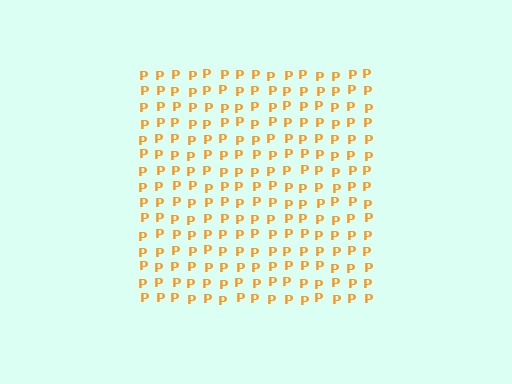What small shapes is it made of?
It is made of small letter P's.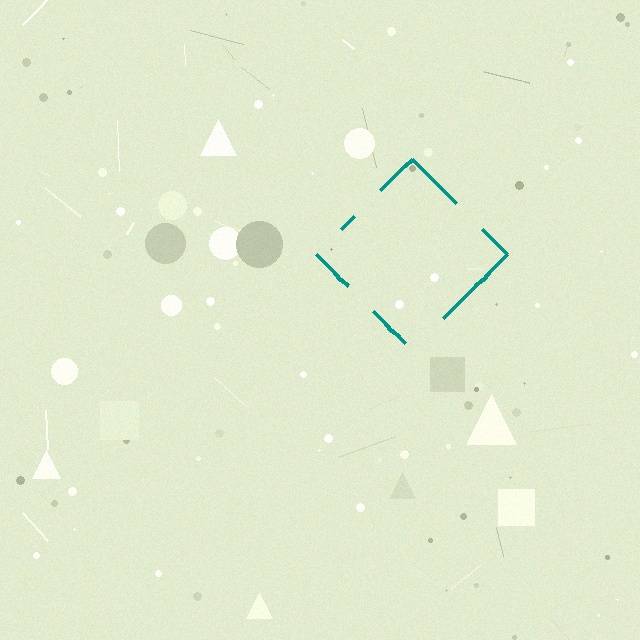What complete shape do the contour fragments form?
The contour fragments form a diamond.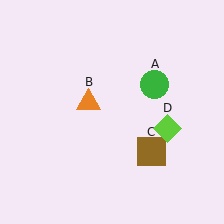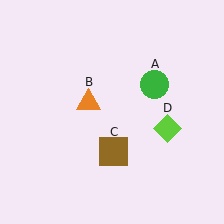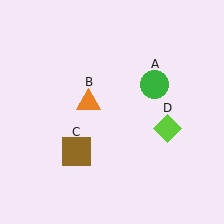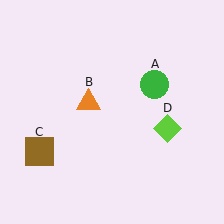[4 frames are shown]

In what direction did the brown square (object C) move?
The brown square (object C) moved left.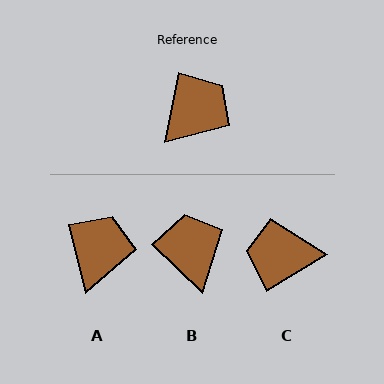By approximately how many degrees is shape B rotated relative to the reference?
Approximately 58 degrees counter-clockwise.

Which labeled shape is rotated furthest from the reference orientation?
C, about 133 degrees away.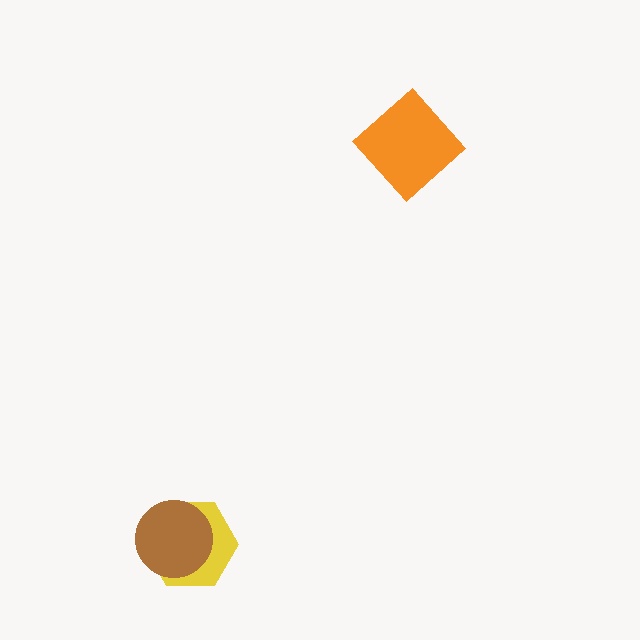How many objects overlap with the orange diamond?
0 objects overlap with the orange diamond.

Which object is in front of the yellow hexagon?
The brown circle is in front of the yellow hexagon.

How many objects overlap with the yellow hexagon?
1 object overlaps with the yellow hexagon.